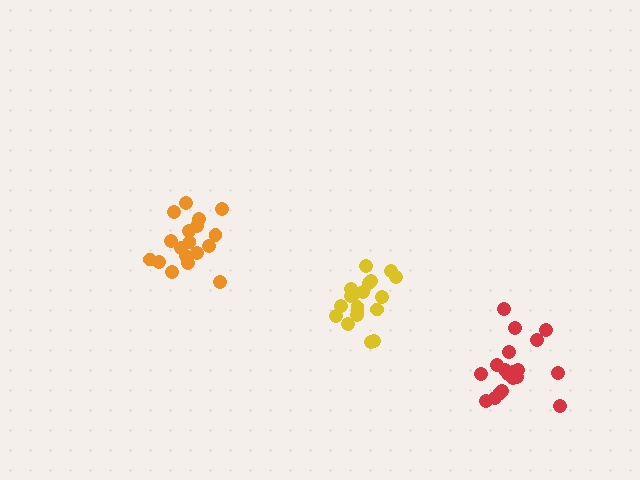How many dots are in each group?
Group 1: 19 dots, Group 2: 18 dots, Group 3: 19 dots (56 total).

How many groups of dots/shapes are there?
There are 3 groups.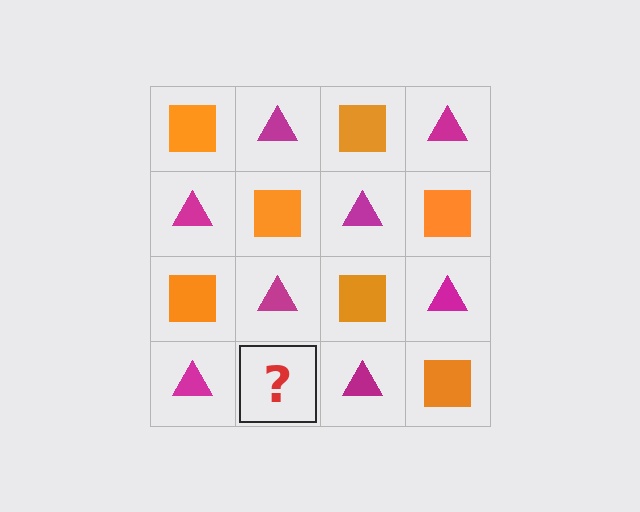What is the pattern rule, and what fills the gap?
The rule is that it alternates orange square and magenta triangle in a checkerboard pattern. The gap should be filled with an orange square.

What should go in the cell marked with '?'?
The missing cell should contain an orange square.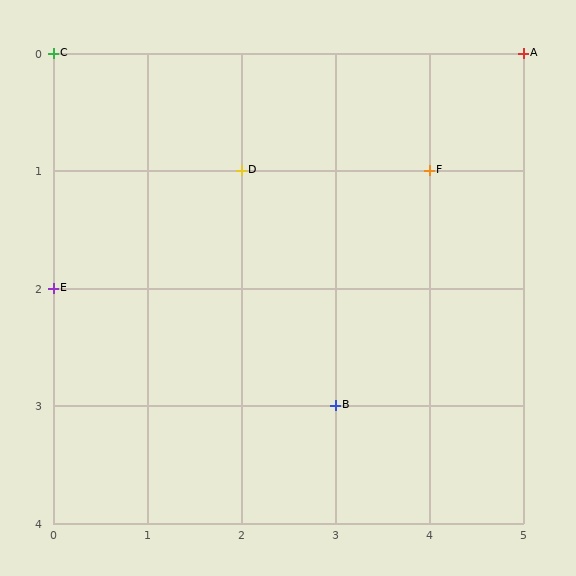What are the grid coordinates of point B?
Point B is at grid coordinates (3, 3).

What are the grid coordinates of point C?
Point C is at grid coordinates (0, 0).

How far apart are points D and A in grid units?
Points D and A are 3 columns and 1 row apart (about 3.2 grid units diagonally).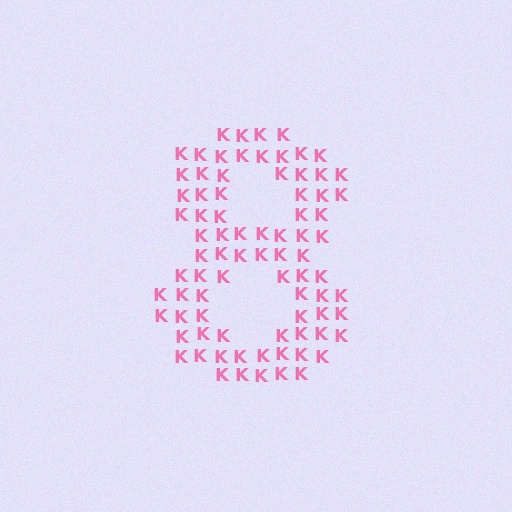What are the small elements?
The small elements are letter K's.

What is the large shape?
The large shape is the digit 8.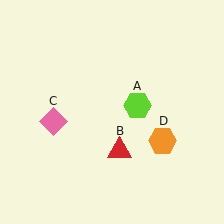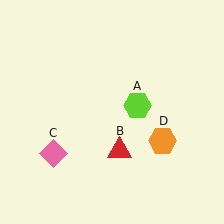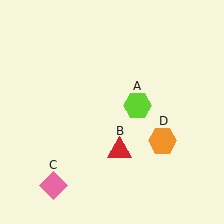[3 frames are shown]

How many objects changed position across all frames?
1 object changed position: pink diamond (object C).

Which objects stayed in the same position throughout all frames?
Lime hexagon (object A) and red triangle (object B) and orange hexagon (object D) remained stationary.